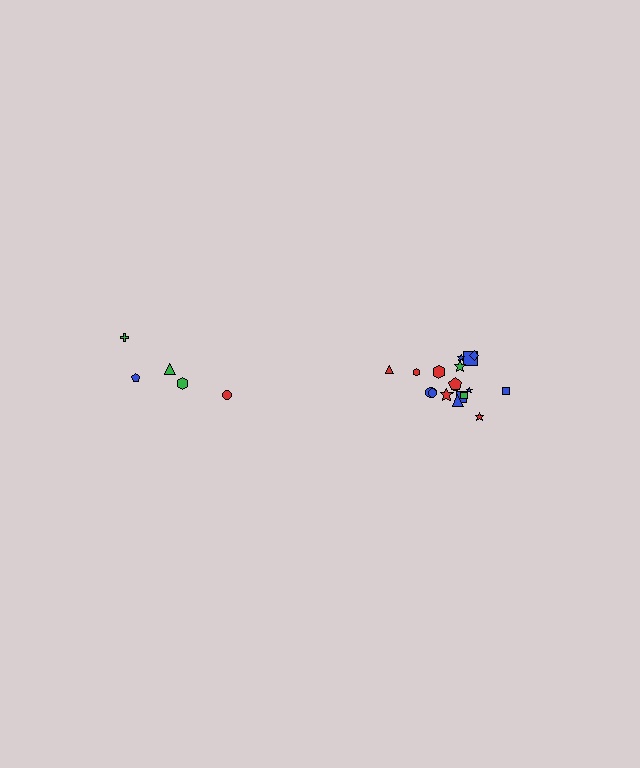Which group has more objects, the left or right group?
The right group.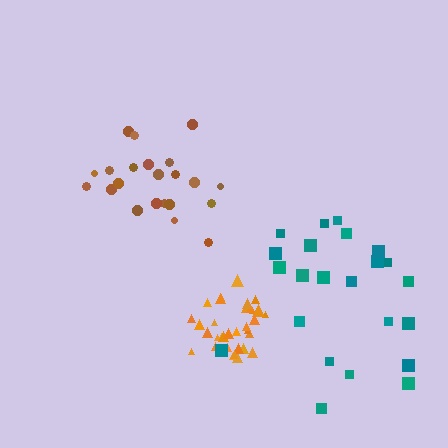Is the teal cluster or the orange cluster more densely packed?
Orange.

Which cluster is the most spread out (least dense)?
Teal.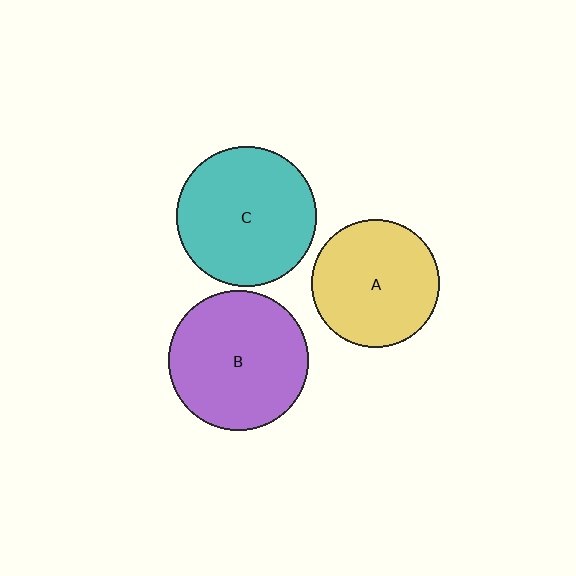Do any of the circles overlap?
No, none of the circles overlap.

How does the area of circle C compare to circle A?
Approximately 1.2 times.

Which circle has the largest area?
Circle B (purple).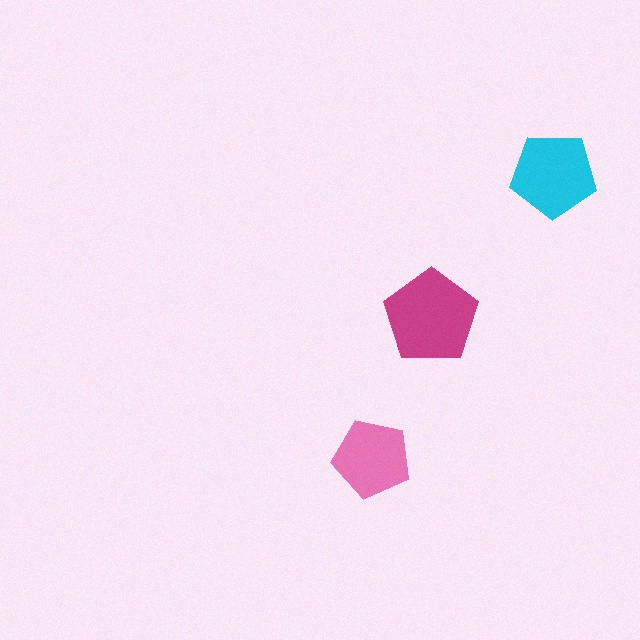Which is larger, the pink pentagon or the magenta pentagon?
The magenta one.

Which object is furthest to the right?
The cyan pentagon is rightmost.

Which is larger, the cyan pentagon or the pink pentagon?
The cyan one.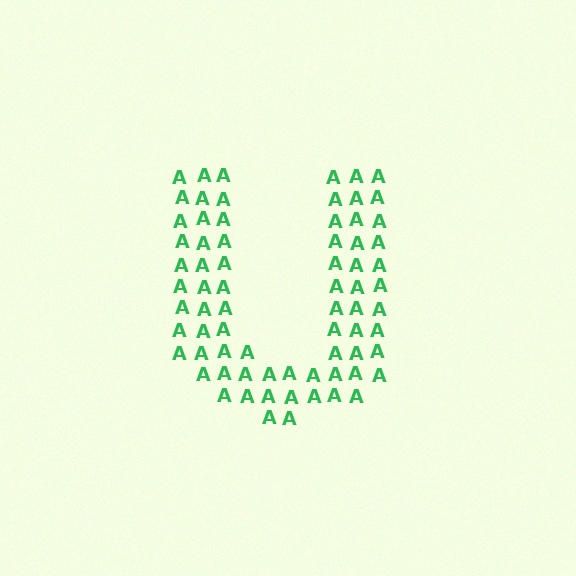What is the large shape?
The large shape is the letter U.